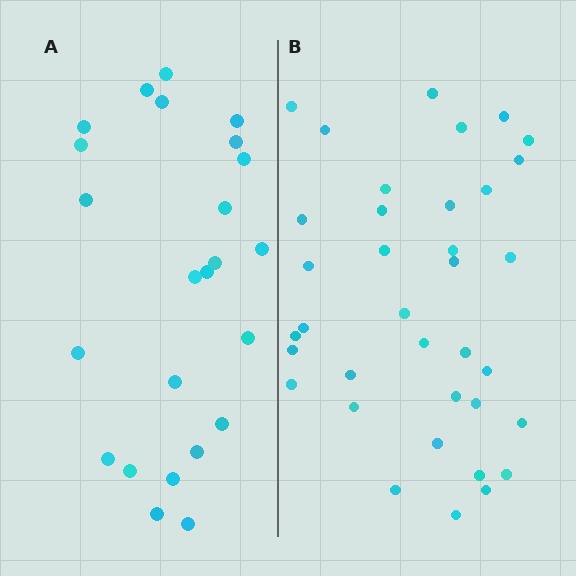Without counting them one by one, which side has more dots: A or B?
Region B (the right region) has more dots.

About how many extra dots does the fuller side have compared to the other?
Region B has roughly 12 or so more dots than region A.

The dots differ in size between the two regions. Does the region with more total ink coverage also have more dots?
No. Region A has more total ink coverage because its dots are larger, but region B actually contains more individual dots. Total area can be misleading — the number of items is what matters here.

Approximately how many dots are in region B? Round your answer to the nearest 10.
About 40 dots. (The exact count is 36, which rounds to 40.)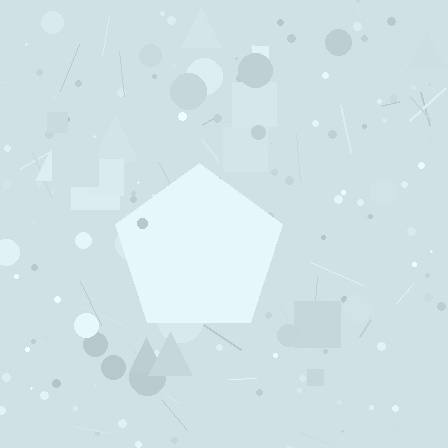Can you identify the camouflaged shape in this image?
The camouflaged shape is a pentagon.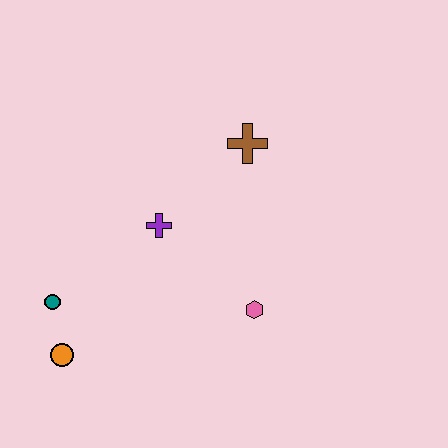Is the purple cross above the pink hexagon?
Yes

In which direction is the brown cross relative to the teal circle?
The brown cross is to the right of the teal circle.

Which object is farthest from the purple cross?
The orange circle is farthest from the purple cross.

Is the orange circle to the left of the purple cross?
Yes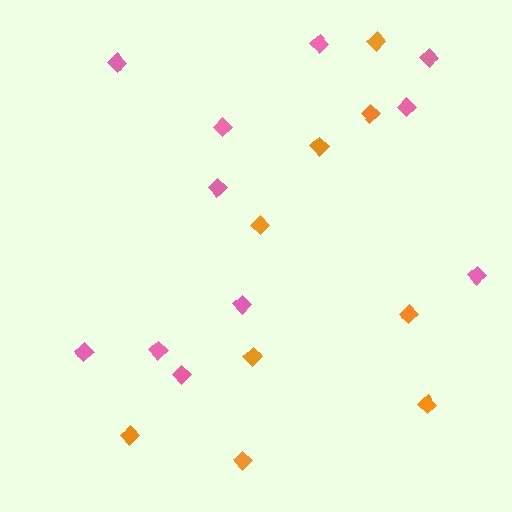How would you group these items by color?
There are 2 groups: one group of pink diamonds (11) and one group of orange diamonds (9).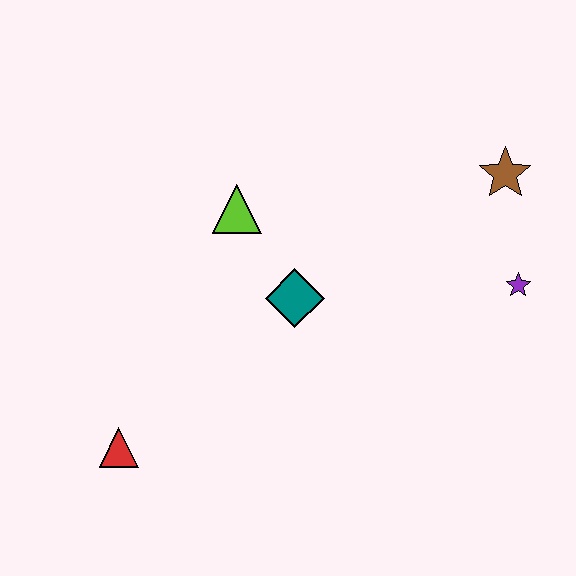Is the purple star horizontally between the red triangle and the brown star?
No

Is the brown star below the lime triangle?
No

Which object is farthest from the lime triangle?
The purple star is farthest from the lime triangle.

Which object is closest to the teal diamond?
The lime triangle is closest to the teal diamond.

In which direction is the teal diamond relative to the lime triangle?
The teal diamond is below the lime triangle.